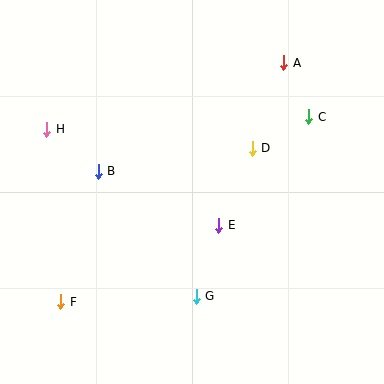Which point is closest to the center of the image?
Point E at (219, 225) is closest to the center.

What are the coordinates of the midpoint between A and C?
The midpoint between A and C is at (296, 90).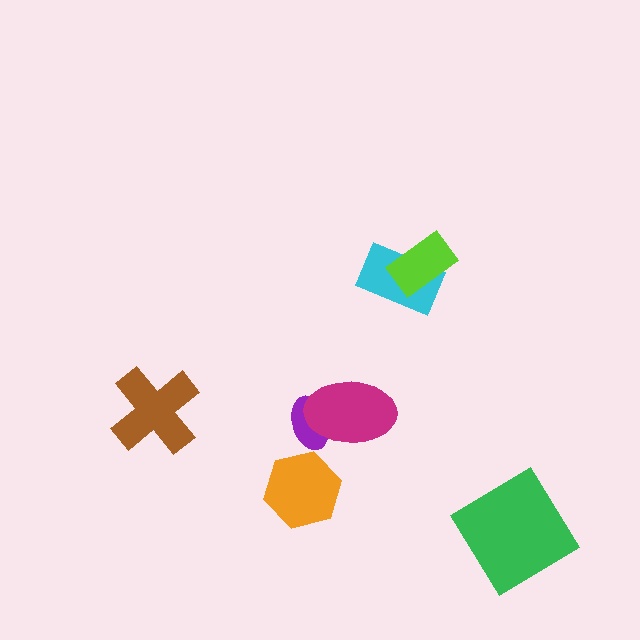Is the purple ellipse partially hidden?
Yes, it is partially covered by another shape.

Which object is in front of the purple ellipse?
The magenta ellipse is in front of the purple ellipse.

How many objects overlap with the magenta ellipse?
1 object overlaps with the magenta ellipse.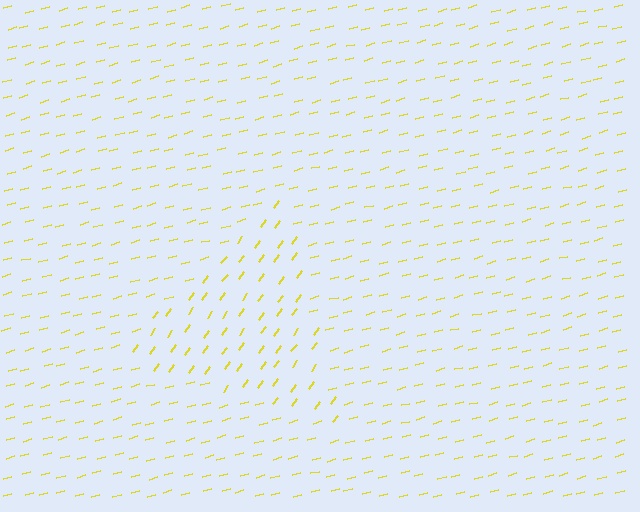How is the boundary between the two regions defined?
The boundary is defined purely by a change in line orientation (approximately 38 degrees difference). All lines are the same color and thickness.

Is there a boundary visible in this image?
Yes, there is a texture boundary formed by a change in line orientation.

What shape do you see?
I see a triangle.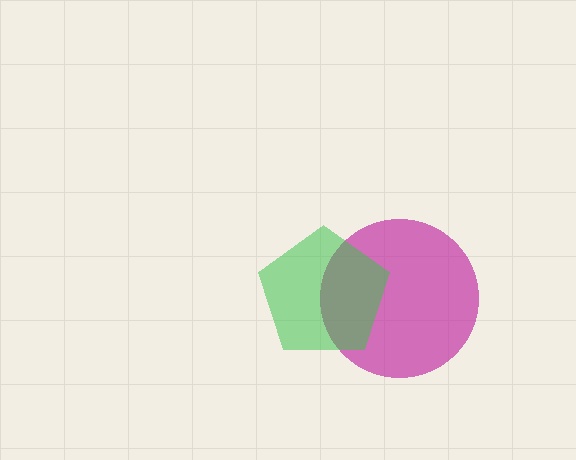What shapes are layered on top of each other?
The layered shapes are: a magenta circle, a green pentagon.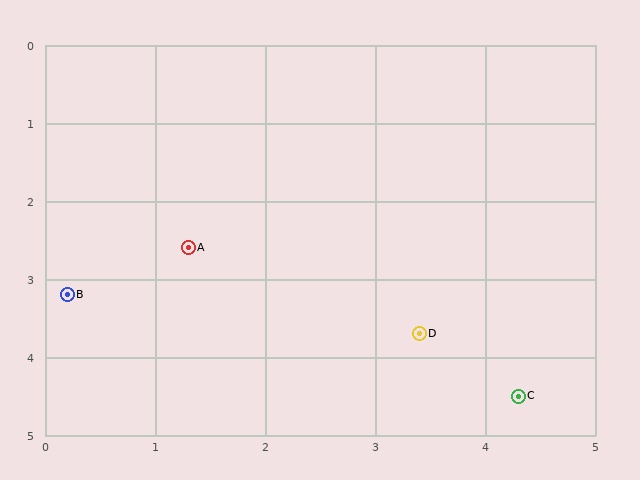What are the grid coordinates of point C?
Point C is at approximately (4.3, 4.5).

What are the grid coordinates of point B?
Point B is at approximately (0.2, 3.2).